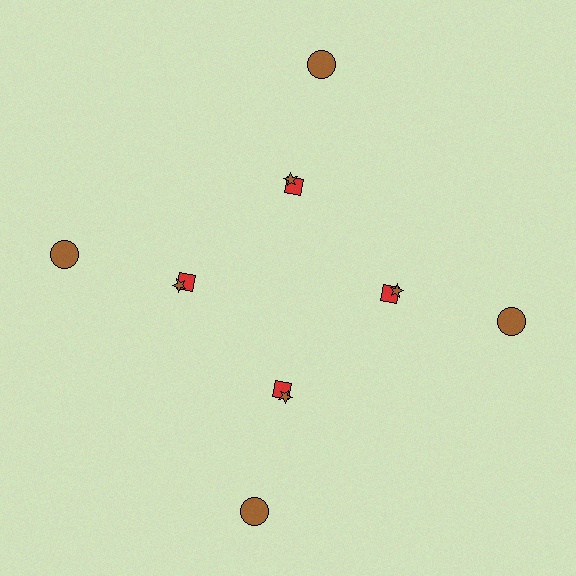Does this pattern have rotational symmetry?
Yes, this pattern has 4-fold rotational symmetry. It looks the same after rotating 90 degrees around the center.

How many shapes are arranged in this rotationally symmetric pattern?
There are 12 shapes, arranged in 4 groups of 3.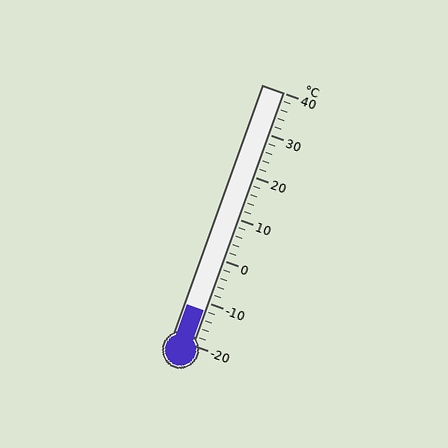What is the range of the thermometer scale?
The thermometer scale ranges from -20°C to 40°C.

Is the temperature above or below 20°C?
The temperature is below 20°C.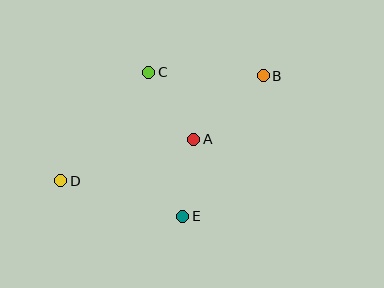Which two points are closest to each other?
Points A and E are closest to each other.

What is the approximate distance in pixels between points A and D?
The distance between A and D is approximately 140 pixels.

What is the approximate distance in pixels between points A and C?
The distance between A and C is approximately 81 pixels.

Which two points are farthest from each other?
Points B and D are farthest from each other.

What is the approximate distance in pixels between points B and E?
The distance between B and E is approximately 162 pixels.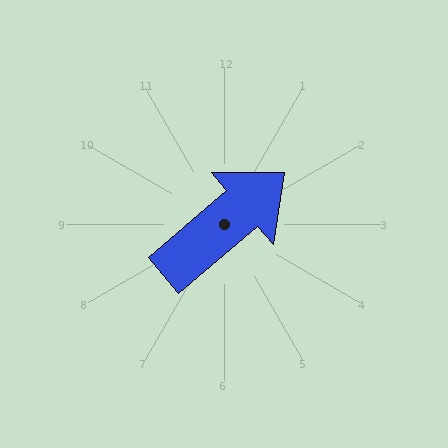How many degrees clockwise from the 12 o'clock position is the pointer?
Approximately 50 degrees.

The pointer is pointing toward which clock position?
Roughly 2 o'clock.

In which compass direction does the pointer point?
Northeast.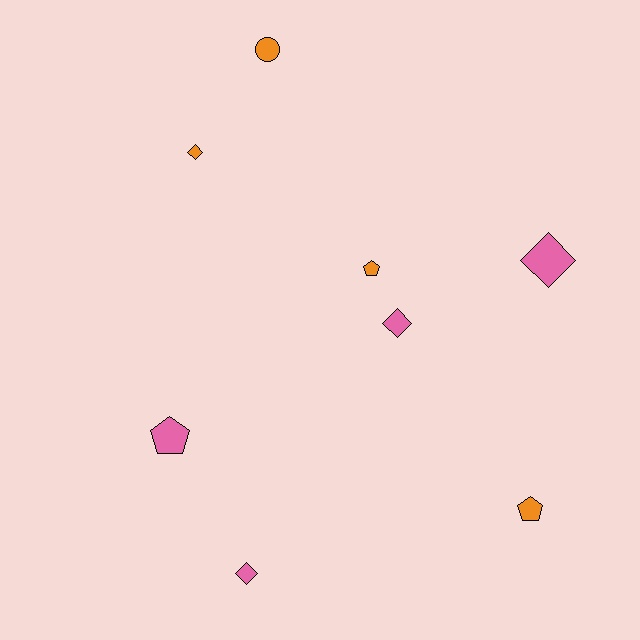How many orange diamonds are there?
There is 1 orange diamond.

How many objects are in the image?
There are 8 objects.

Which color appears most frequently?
Orange, with 4 objects.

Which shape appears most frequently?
Diamond, with 4 objects.